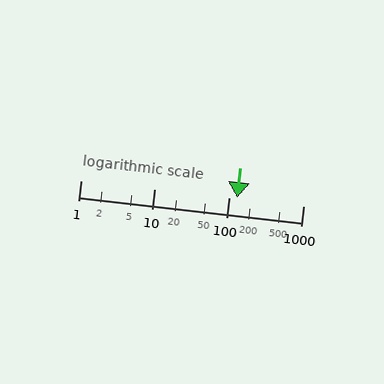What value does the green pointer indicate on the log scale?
The pointer indicates approximately 130.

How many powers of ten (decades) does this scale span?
The scale spans 3 decades, from 1 to 1000.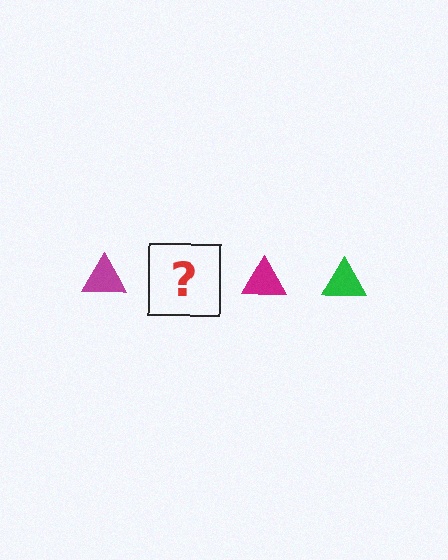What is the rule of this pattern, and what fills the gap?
The rule is that the pattern cycles through magenta, green triangles. The gap should be filled with a green triangle.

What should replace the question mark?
The question mark should be replaced with a green triangle.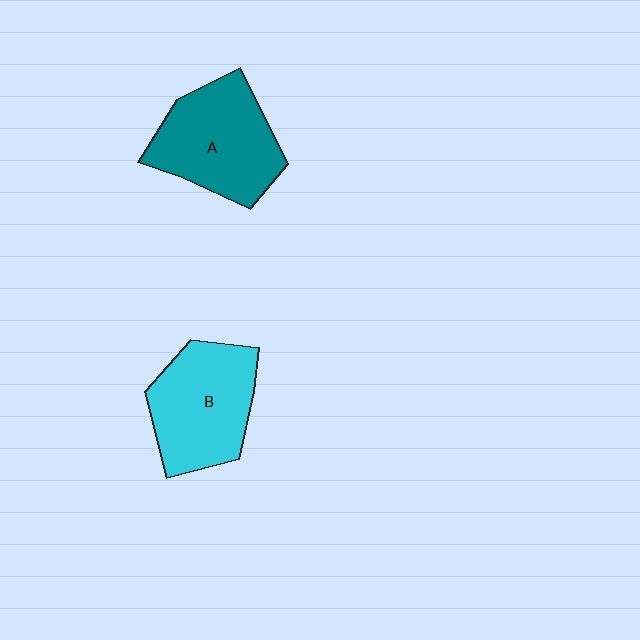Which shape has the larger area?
Shape A (teal).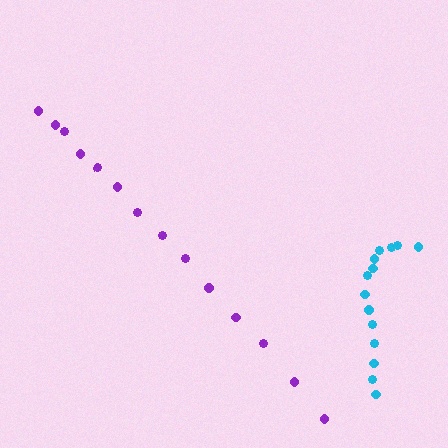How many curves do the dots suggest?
There are 2 distinct paths.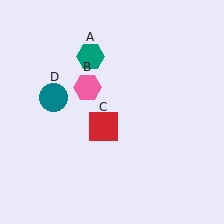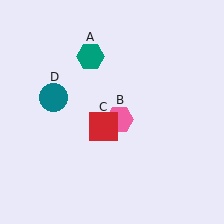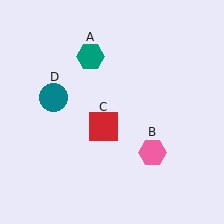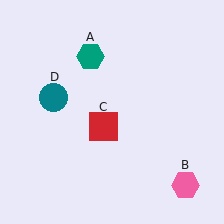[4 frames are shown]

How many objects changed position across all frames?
1 object changed position: pink hexagon (object B).